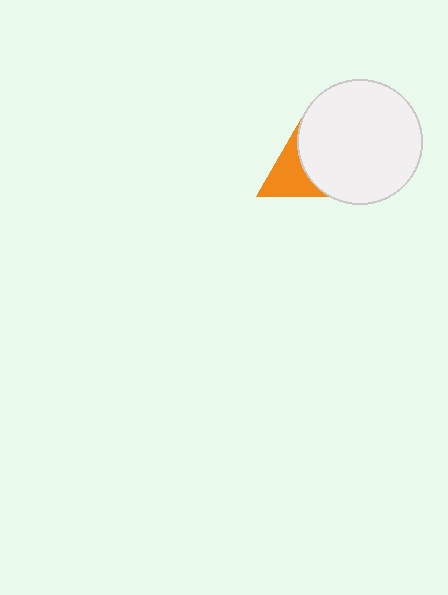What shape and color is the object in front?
The object in front is a white circle.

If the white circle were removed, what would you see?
You would see the complete orange triangle.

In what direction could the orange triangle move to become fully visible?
The orange triangle could move left. That would shift it out from behind the white circle entirely.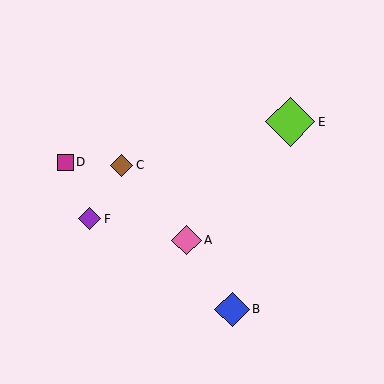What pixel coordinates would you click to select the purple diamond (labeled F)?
Click at (89, 219) to select the purple diamond F.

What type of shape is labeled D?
Shape D is a magenta square.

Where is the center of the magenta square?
The center of the magenta square is at (65, 162).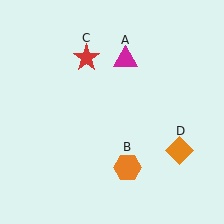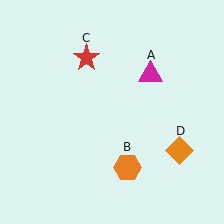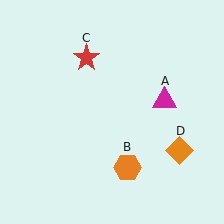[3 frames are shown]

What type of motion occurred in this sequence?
The magenta triangle (object A) rotated clockwise around the center of the scene.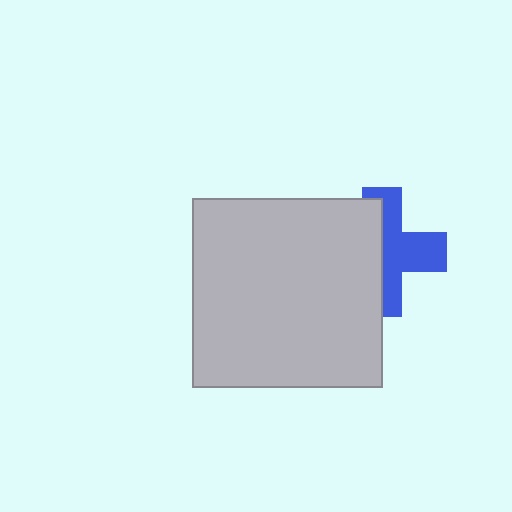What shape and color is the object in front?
The object in front is a light gray square.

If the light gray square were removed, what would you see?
You would see the complete blue cross.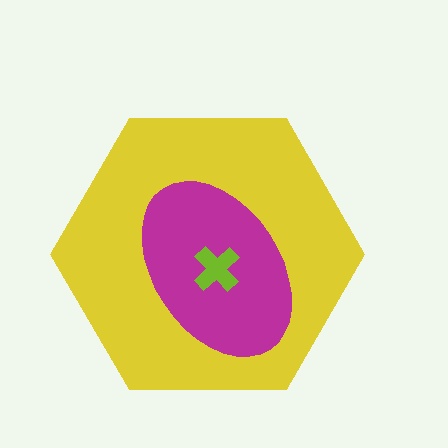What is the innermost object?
The lime cross.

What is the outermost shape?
The yellow hexagon.